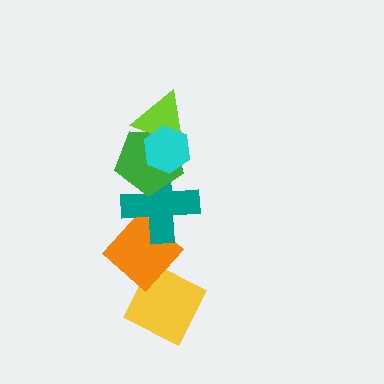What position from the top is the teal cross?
The teal cross is 4th from the top.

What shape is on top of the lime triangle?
The cyan hexagon is on top of the lime triangle.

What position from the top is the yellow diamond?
The yellow diamond is 6th from the top.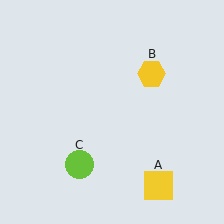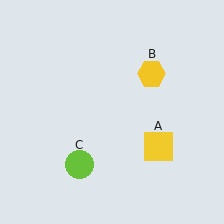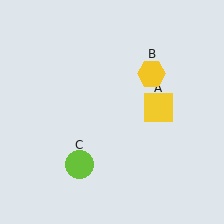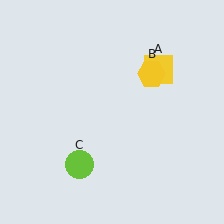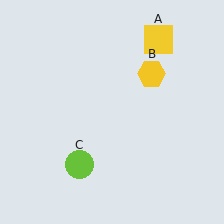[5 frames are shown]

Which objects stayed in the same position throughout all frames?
Yellow hexagon (object B) and lime circle (object C) remained stationary.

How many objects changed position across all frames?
1 object changed position: yellow square (object A).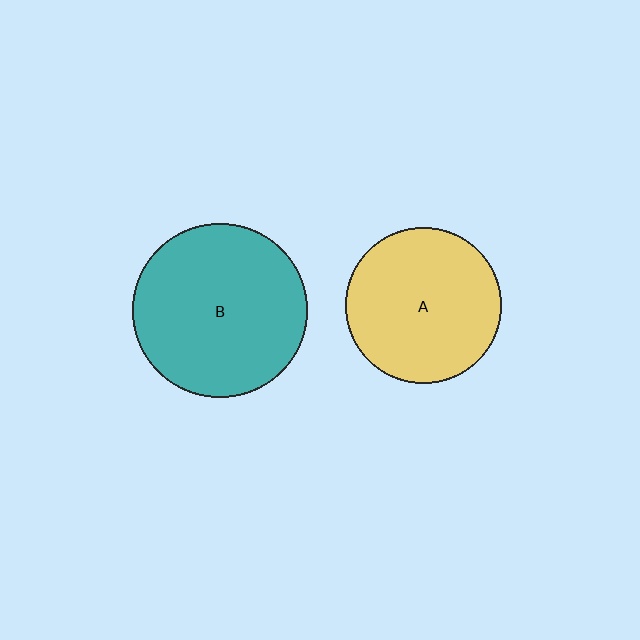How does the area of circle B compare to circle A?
Approximately 1.3 times.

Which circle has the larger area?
Circle B (teal).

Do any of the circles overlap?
No, none of the circles overlap.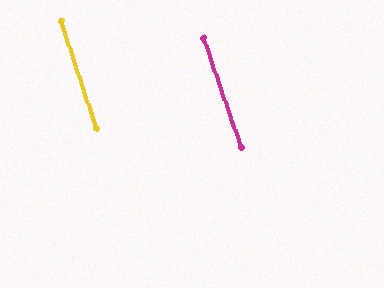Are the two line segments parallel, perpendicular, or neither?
Parallel — their directions differ by only 1.1°.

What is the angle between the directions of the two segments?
Approximately 1 degree.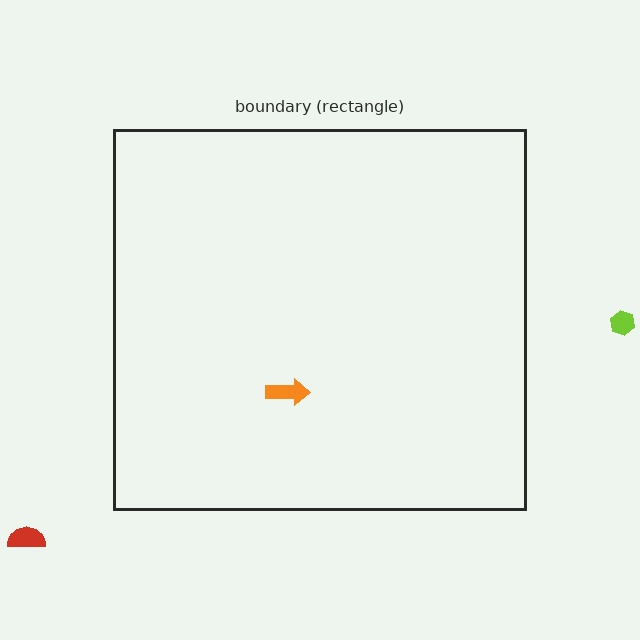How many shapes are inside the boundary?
1 inside, 2 outside.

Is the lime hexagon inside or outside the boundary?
Outside.